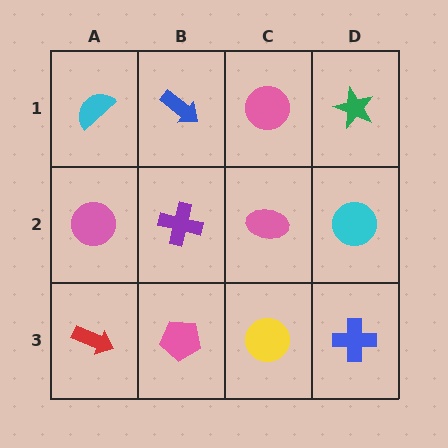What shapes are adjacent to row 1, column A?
A pink circle (row 2, column A), a blue arrow (row 1, column B).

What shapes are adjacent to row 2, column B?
A blue arrow (row 1, column B), a pink pentagon (row 3, column B), a pink circle (row 2, column A), a pink ellipse (row 2, column C).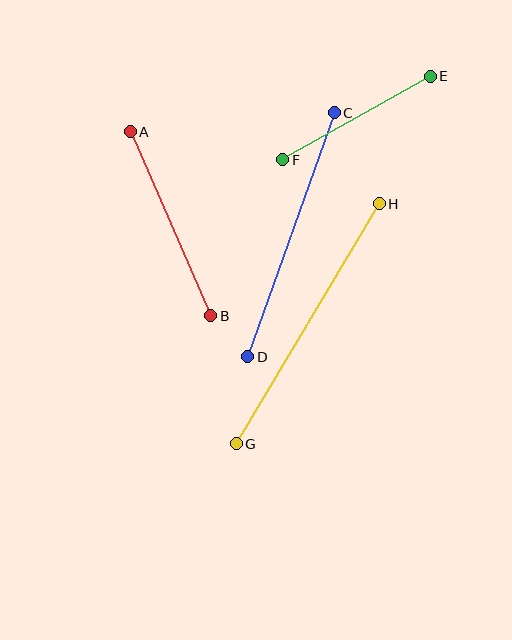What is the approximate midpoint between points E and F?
The midpoint is at approximately (356, 118) pixels.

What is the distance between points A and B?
The distance is approximately 201 pixels.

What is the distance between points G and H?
The distance is approximately 279 pixels.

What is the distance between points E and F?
The distance is approximately 170 pixels.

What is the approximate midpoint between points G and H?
The midpoint is at approximately (308, 324) pixels.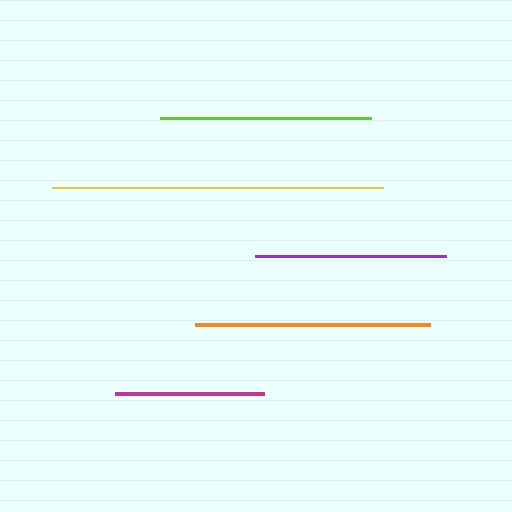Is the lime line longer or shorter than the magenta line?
The lime line is longer than the magenta line.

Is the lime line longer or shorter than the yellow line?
The yellow line is longer than the lime line.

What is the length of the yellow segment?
The yellow segment is approximately 331 pixels long.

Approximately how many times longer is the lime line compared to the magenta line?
The lime line is approximately 1.4 times the length of the magenta line.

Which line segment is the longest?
The yellow line is the longest at approximately 331 pixels.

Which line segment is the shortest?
The magenta line is the shortest at approximately 149 pixels.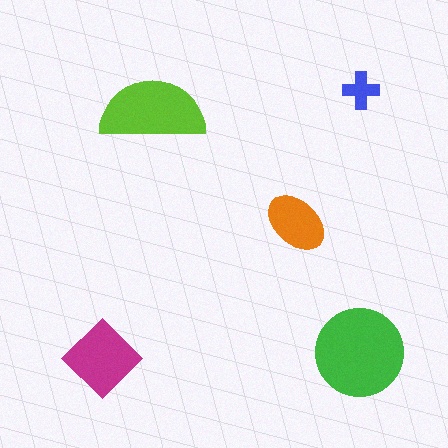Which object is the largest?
The green circle.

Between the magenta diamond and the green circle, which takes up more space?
The green circle.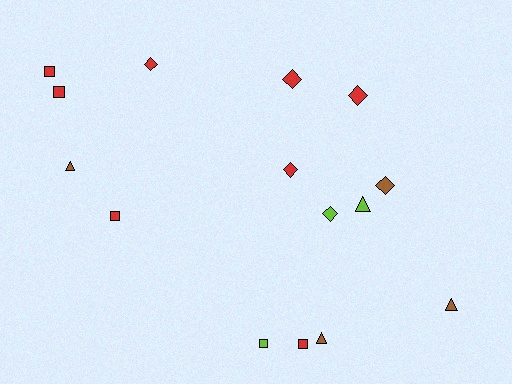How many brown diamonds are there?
There is 1 brown diamond.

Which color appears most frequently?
Red, with 8 objects.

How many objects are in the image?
There are 15 objects.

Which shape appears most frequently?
Diamond, with 6 objects.